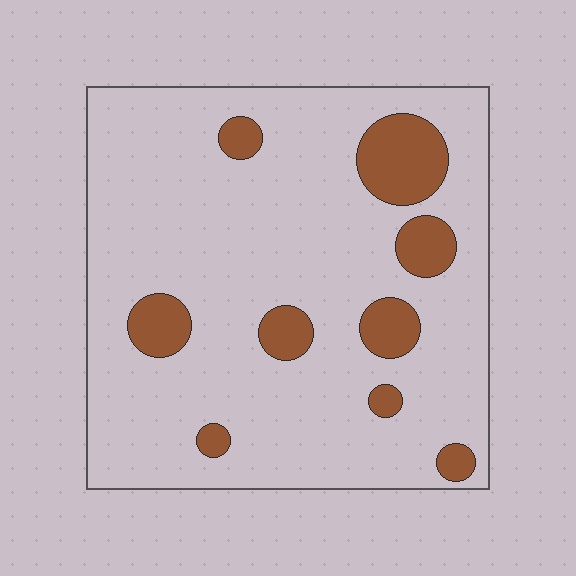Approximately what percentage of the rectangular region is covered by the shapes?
Approximately 15%.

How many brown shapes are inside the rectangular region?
9.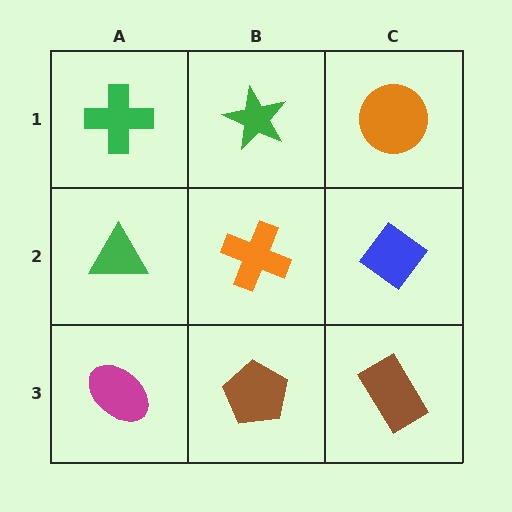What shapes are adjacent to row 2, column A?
A green cross (row 1, column A), a magenta ellipse (row 3, column A), an orange cross (row 2, column B).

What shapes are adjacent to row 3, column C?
A blue diamond (row 2, column C), a brown pentagon (row 3, column B).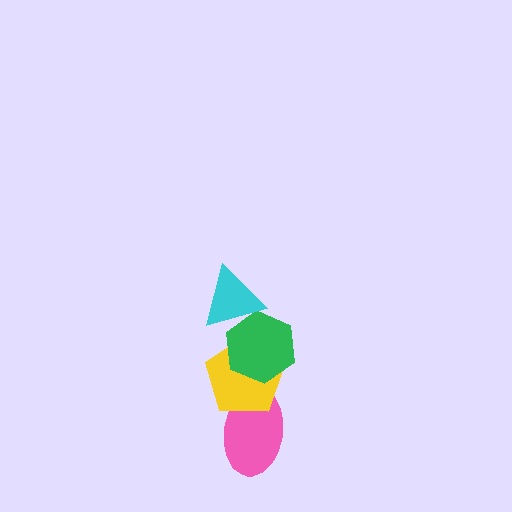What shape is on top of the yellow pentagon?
The green hexagon is on top of the yellow pentagon.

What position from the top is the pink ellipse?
The pink ellipse is 4th from the top.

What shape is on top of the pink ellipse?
The yellow pentagon is on top of the pink ellipse.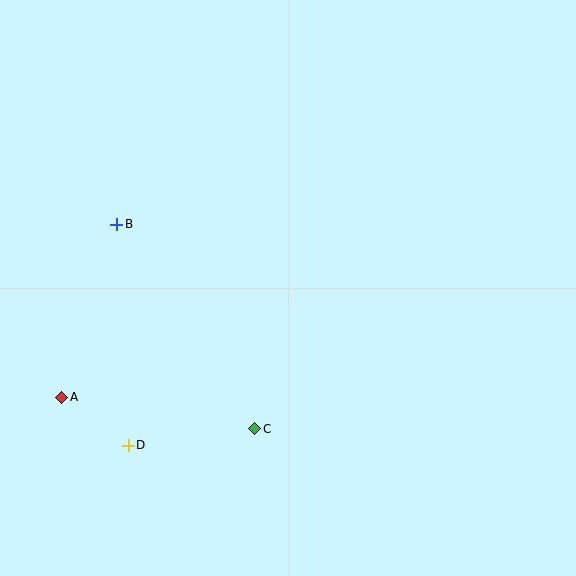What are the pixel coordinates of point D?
Point D is at (128, 445).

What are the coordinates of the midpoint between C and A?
The midpoint between C and A is at (158, 413).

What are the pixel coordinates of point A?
Point A is at (62, 397).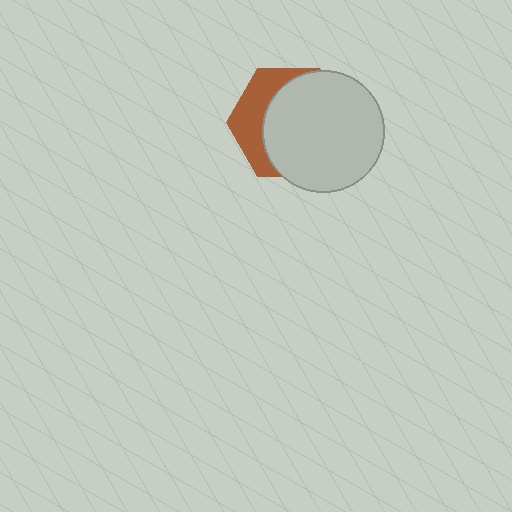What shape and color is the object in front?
The object in front is a light gray circle.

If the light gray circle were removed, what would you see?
You would see the complete brown hexagon.